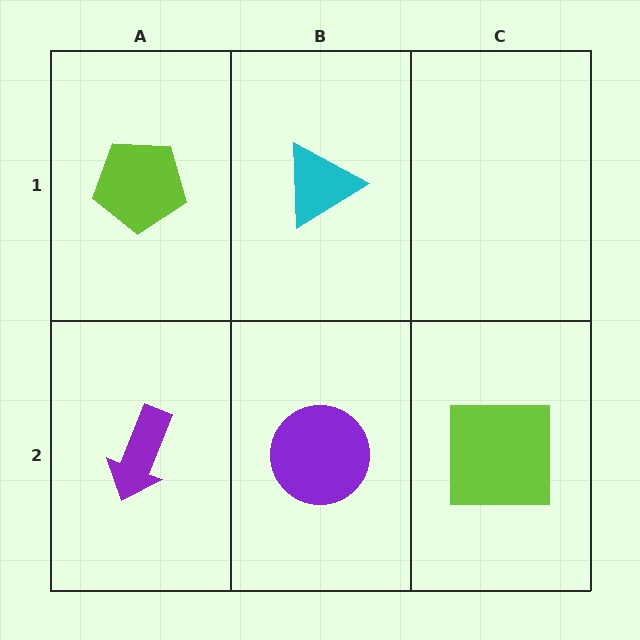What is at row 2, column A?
A purple arrow.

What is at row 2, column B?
A purple circle.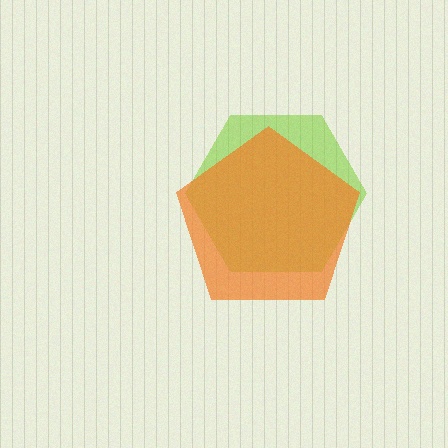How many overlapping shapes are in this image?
There are 2 overlapping shapes in the image.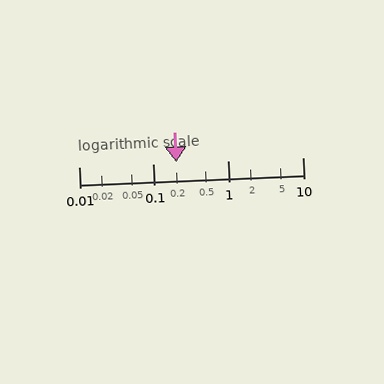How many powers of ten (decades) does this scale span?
The scale spans 3 decades, from 0.01 to 10.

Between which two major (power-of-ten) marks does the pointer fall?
The pointer is between 0.1 and 1.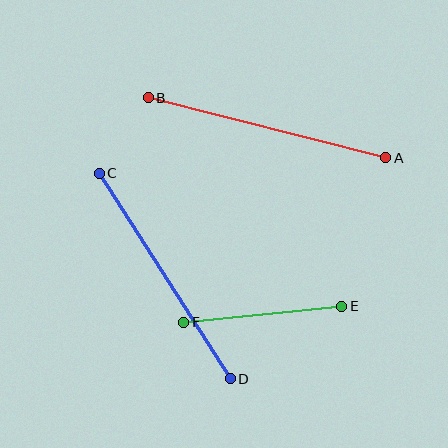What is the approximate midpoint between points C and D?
The midpoint is at approximately (165, 276) pixels.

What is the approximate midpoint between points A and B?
The midpoint is at approximately (267, 128) pixels.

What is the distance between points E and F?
The distance is approximately 159 pixels.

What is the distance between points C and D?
The distance is approximately 244 pixels.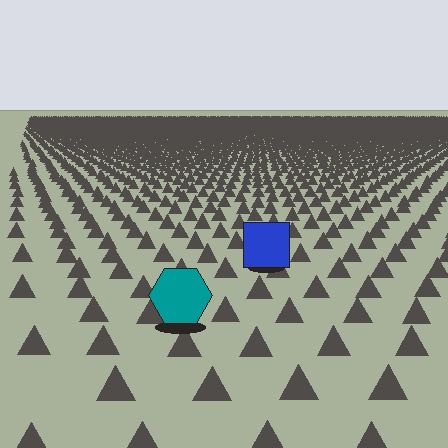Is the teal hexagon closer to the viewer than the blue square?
Yes. The teal hexagon is closer — you can tell from the texture gradient: the ground texture is coarser near it.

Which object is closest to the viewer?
The teal hexagon is closest. The texture marks near it are larger and more spread out.